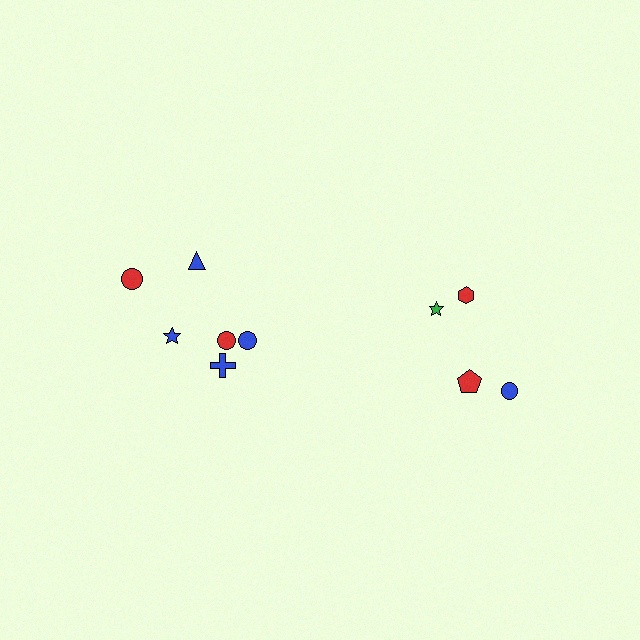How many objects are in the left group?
There are 6 objects.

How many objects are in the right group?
There are 4 objects.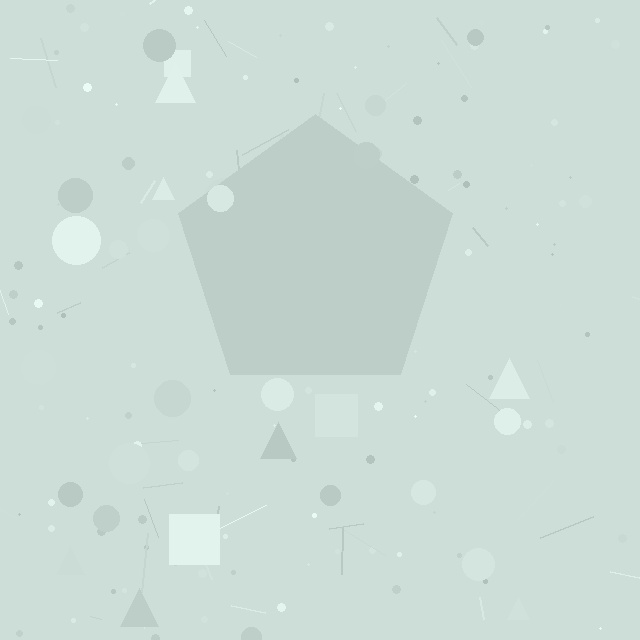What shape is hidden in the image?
A pentagon is hidden in the image.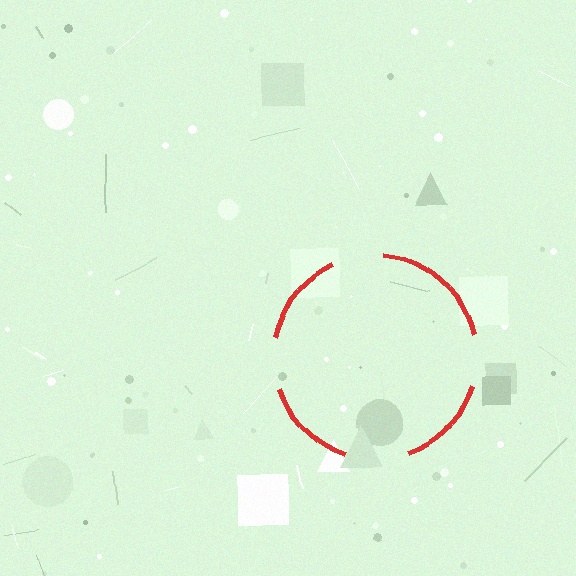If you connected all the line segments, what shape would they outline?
They would outline a circle.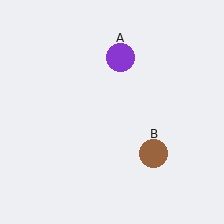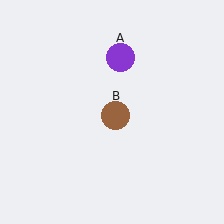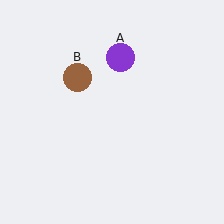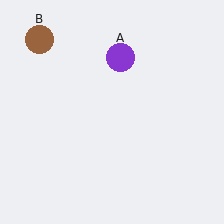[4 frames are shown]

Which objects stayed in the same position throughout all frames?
Purple circle (object A) remained stationary.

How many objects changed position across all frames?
1 object changed position: brown circle (object B).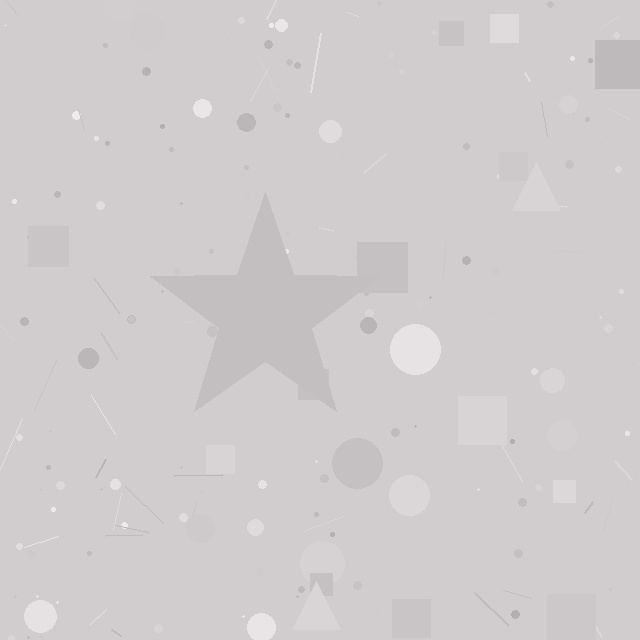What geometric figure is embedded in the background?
A star is embedded in the background.